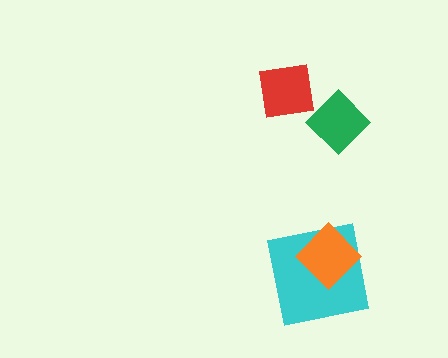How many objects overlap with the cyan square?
1 object overlaps with the cyan square.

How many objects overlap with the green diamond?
0 objects overlap with the green diamond.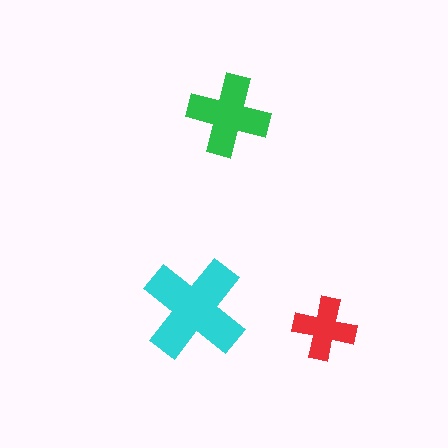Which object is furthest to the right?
The red cross is rightmost.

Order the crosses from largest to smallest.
the cyan one, the green one, the red one.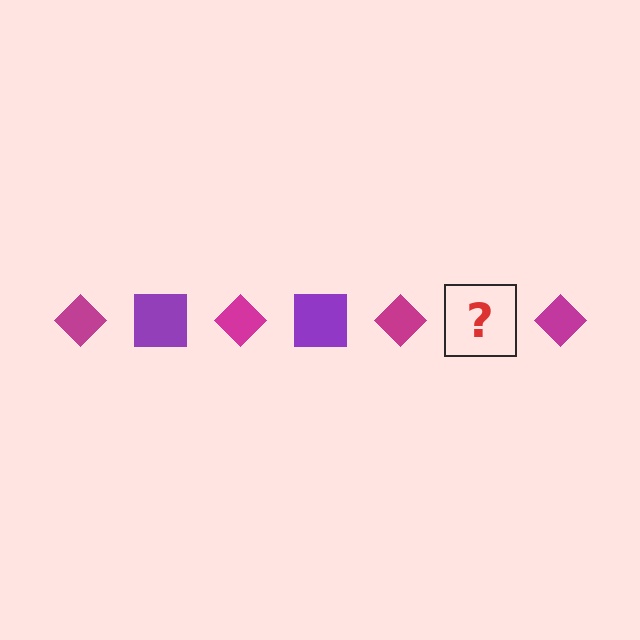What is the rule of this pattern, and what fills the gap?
The rule is that the pattern alternates between magenta diamond and purple square. The gap should be filled with a purple square.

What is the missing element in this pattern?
The missing element is a purple square.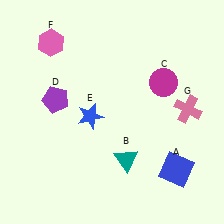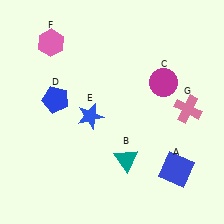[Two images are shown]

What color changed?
The pentagon (D) changed from purple in Image 1 to blue in Image 2.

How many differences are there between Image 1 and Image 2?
There is 1 difference between the two images.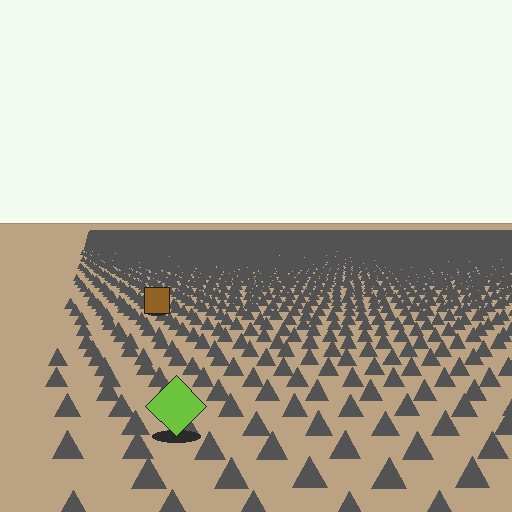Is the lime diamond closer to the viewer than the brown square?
Yes. The lime diamond is closer — you can tell from the texture gradient: the ground texture is coarser near it.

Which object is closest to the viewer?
The lime diamond is closest. The texture marks near it are larger and more spread out.